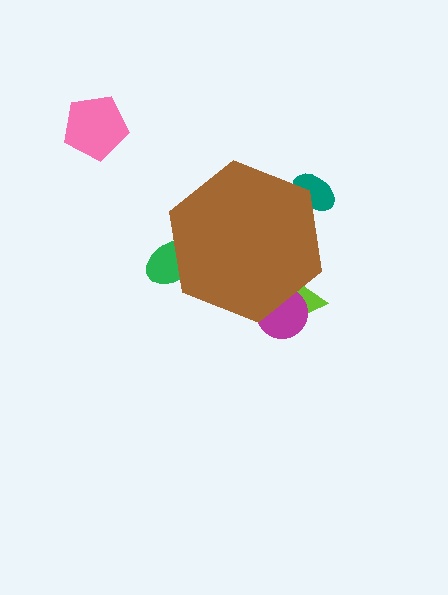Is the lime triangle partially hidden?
Yes, the lime triangle is partially hidden behind the brown hexagon.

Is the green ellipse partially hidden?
Yes, the green ellipse is partially hidden behind the brown hexagon.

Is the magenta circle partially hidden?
Yes, the magenta circle is partially hidden behind the brown hexagon.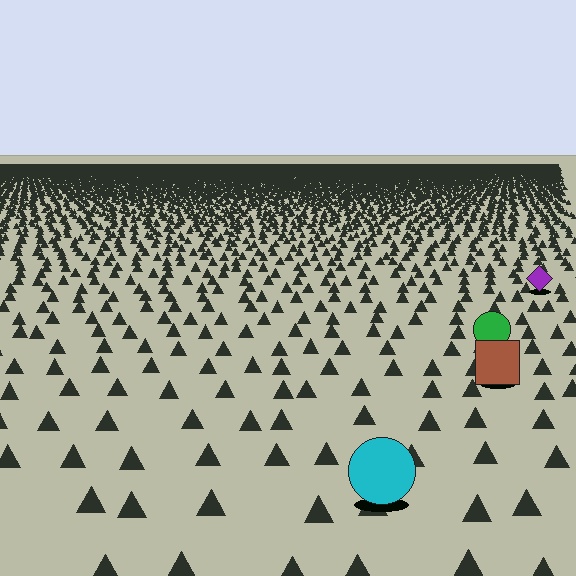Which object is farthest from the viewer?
The purple diamond is farthest from the viewer. It appears smaller and the ground texture around it is denser.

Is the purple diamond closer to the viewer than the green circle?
No. The green circle is closer — you can tell from the texture gradient: the ground texture is coarser near it.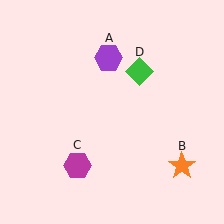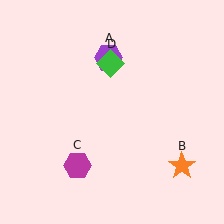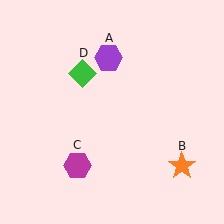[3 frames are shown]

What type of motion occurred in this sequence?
The green diamond (object D) rotated counterclockwise around the center of the scene.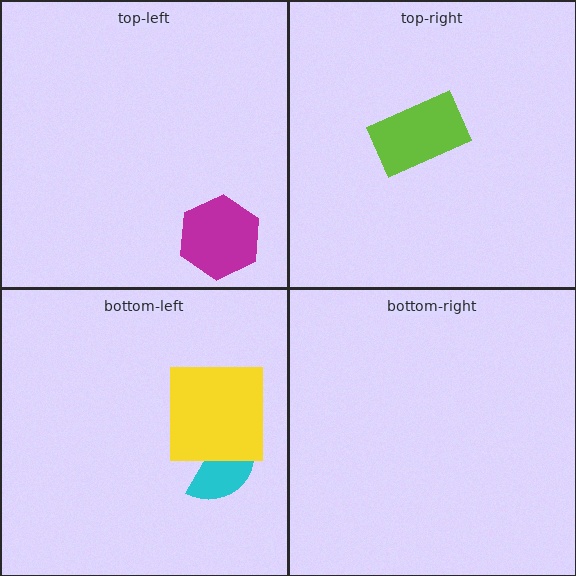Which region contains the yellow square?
The bottom-left region.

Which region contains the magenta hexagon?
The top-left region.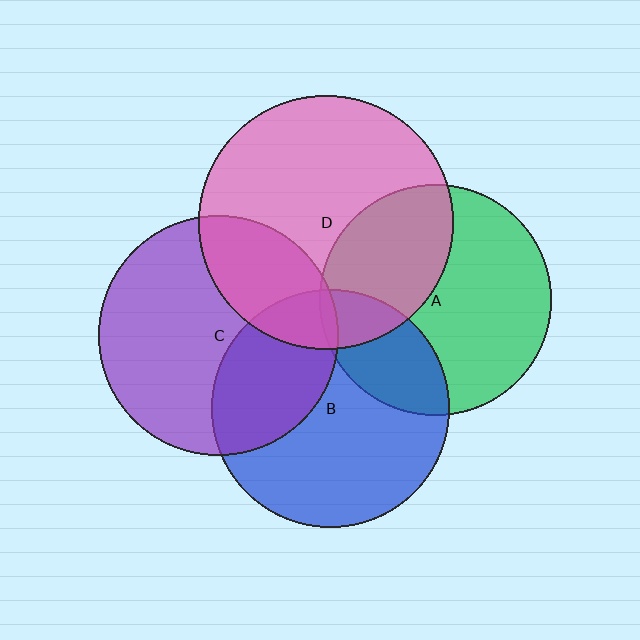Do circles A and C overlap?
Yes.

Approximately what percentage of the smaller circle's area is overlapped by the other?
Approximately 5%.